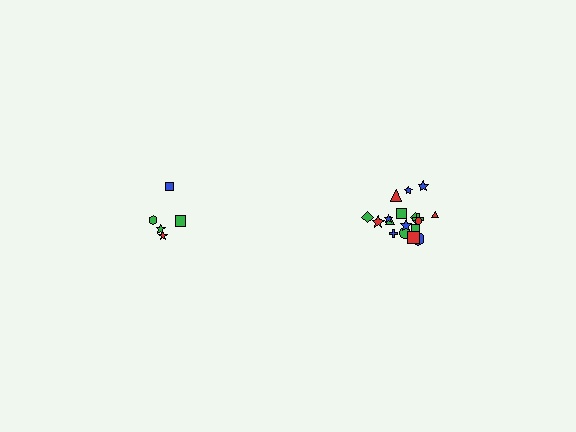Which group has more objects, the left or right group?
The right group.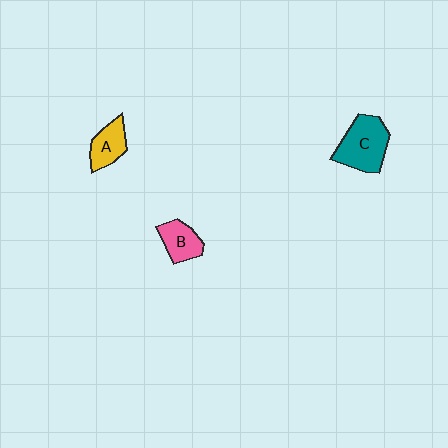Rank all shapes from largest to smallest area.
From largest to smallest: C (teal), A (yellow), B (pink).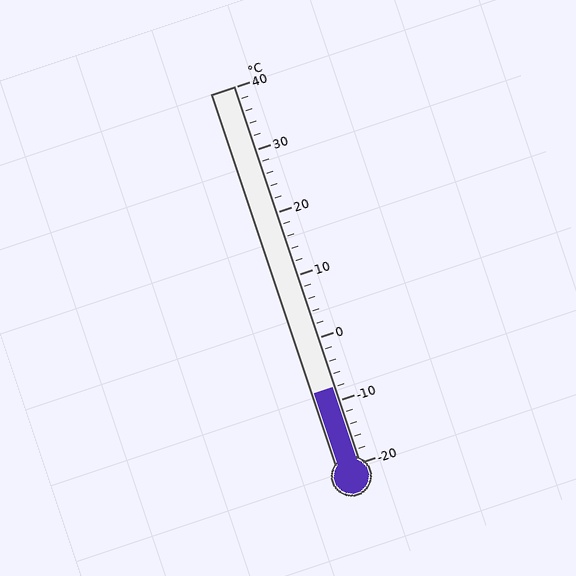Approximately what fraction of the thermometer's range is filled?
The thermometer is filled to approximately 20% of its range.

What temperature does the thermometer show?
The thermometer shows approximately -8°C.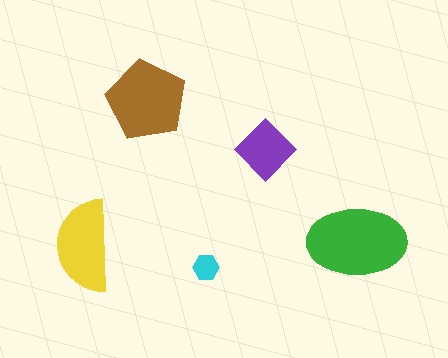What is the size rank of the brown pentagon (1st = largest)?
2nd.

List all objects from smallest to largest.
The cyan hexagon, the purple diamond, the yellow semicircle, the brown pentagon, the green ellipse.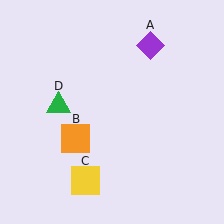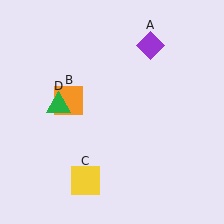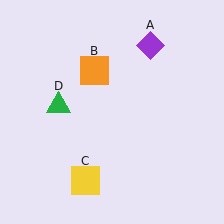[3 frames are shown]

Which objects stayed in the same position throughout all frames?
Purple diamond (object A) and yellow square (object C) and green triangle (object D) remained stationary.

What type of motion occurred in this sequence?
The orange square (object B) rotated clockwise around the center of the scene.